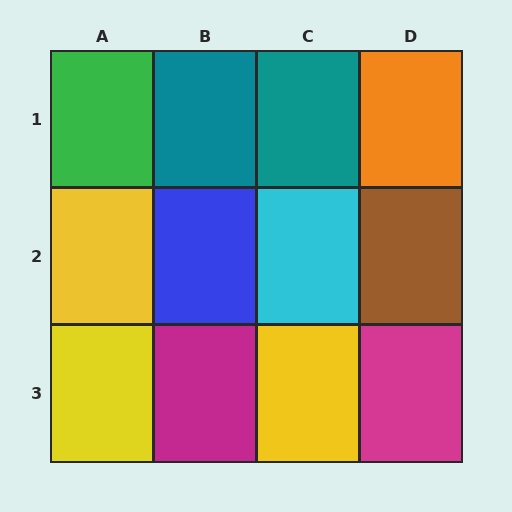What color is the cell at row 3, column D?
Magenta.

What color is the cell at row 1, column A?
Green.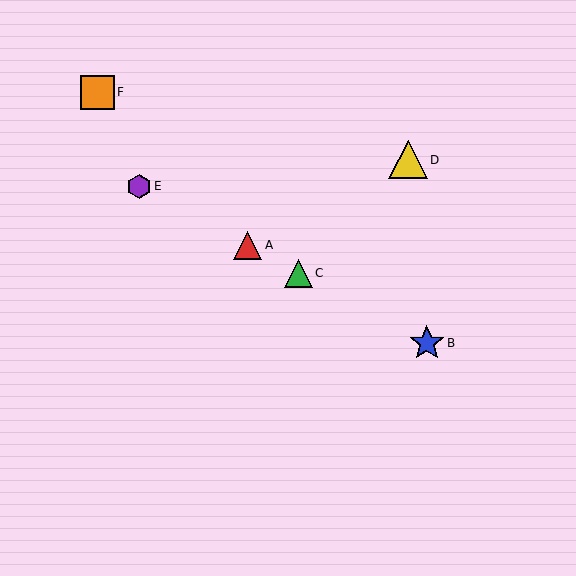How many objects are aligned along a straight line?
4 objects (A, B, C, E) are aligned along a straight line.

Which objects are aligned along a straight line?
Objects A, B, C, E are aligned along a straight line.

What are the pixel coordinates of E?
Object E is at (139, 186).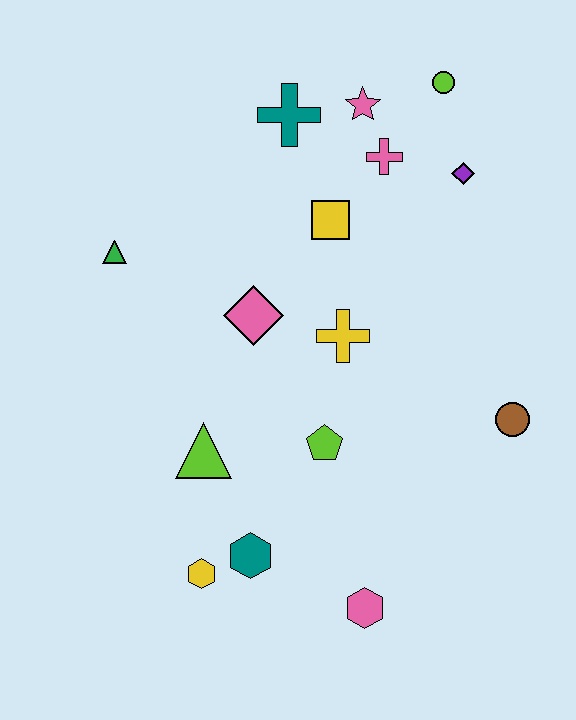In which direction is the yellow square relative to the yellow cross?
The yellow square is above the yellow cross.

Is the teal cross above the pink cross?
Yes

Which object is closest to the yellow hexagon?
The teal hexagon is closest to the yellow hexagon.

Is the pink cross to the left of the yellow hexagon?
No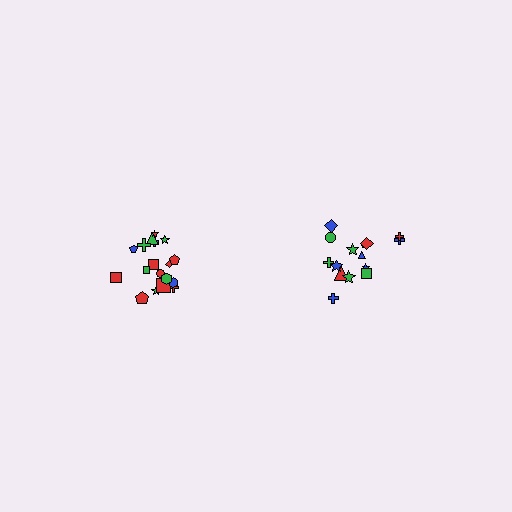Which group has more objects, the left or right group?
The left group.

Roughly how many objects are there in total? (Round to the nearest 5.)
Roughly 35 objects in total.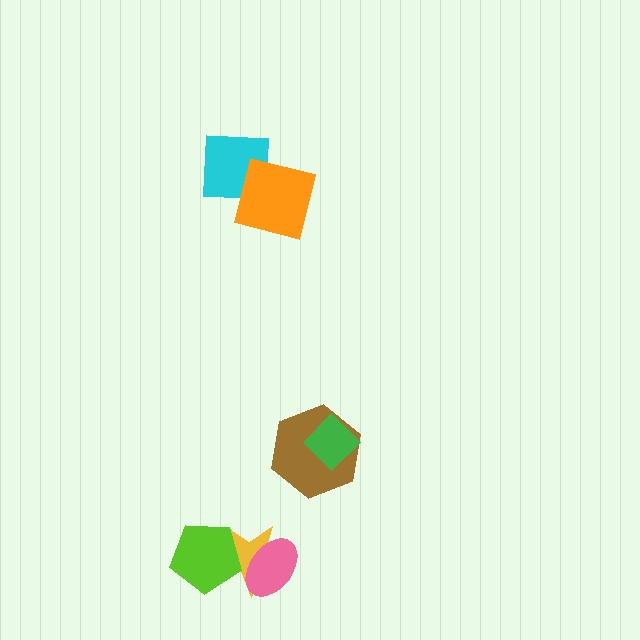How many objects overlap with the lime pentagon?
1 object overlaps with the lime pentagon.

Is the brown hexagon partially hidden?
Yes, it is partially covered by another shape.